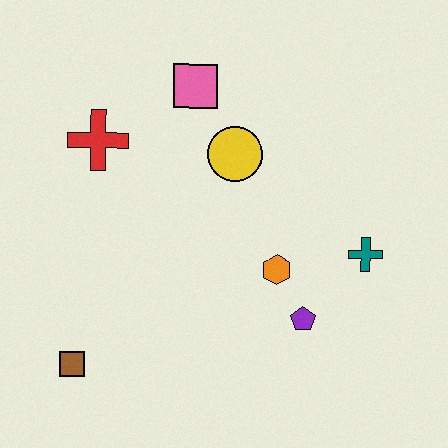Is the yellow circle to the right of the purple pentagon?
No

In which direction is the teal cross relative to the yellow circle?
The teal cross is to the right of the yellow circle.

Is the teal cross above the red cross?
No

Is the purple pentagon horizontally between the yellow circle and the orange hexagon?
No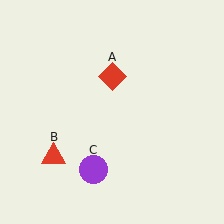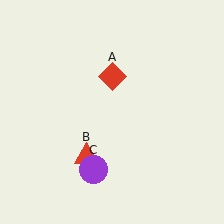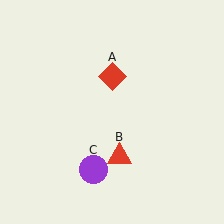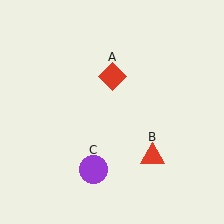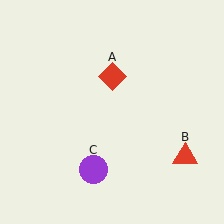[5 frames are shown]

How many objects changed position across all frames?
1 object changed position: red triangle (object B).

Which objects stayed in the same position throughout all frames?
Red diamond (object A) and purple circle (object C) remained stationary.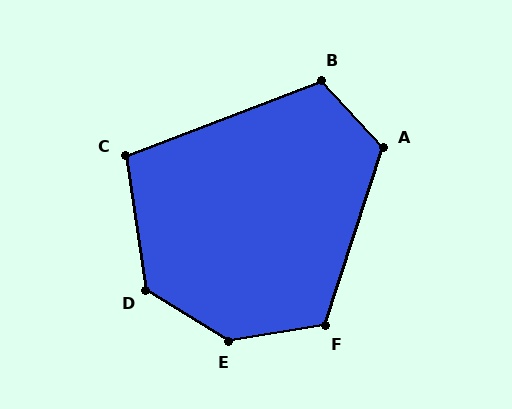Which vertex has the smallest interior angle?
C, at approximately 102 degrees.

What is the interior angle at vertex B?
Approximately 112 degrees (obtuse).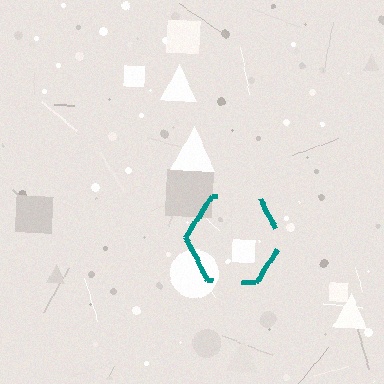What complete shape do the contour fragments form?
The contour fragments form a hexagon.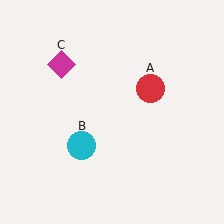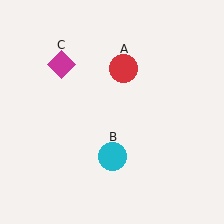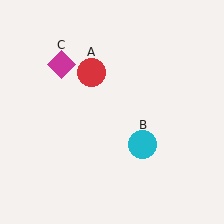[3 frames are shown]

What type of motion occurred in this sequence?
The red circle (object A), cyan circle (object B) rotated counterclockwise around the center of the scene.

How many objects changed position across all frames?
2 objects changed position: red circle (object A), cyan circle (object B).